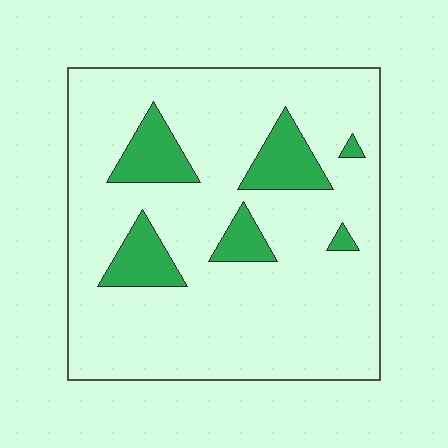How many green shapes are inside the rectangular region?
6.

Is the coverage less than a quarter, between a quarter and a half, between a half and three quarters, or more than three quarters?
Less than a quarter.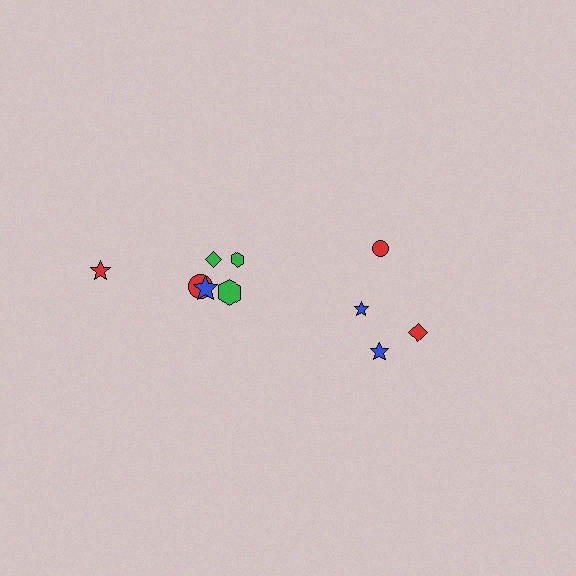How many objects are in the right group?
There are 4 objects.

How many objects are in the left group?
There are 6 objects.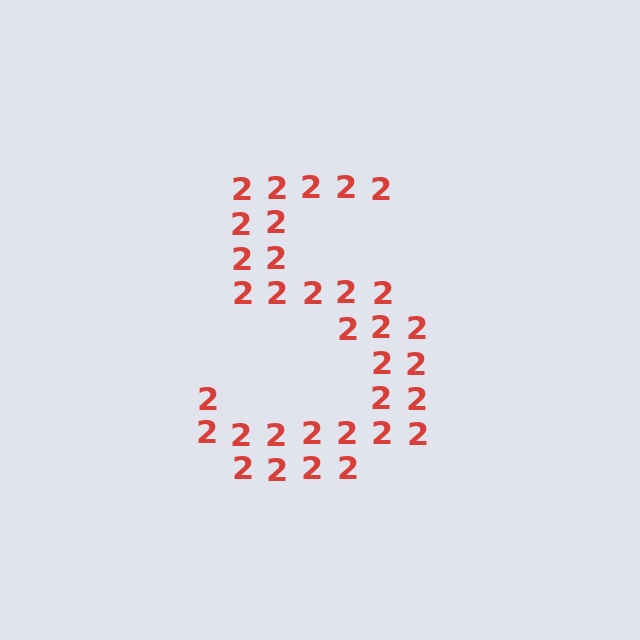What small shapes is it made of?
It is made of small digit 2's.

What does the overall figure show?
The overall figure shows the digit 5.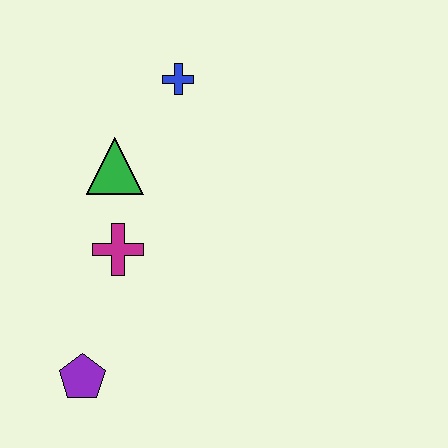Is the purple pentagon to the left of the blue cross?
Yes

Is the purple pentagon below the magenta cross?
Yes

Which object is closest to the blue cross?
The green triangle is closest to the blue cross.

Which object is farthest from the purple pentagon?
The blue cross is farthest from the purple pentagon.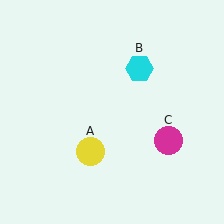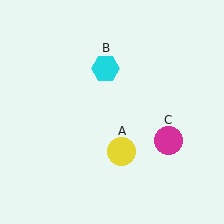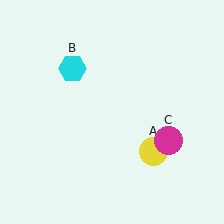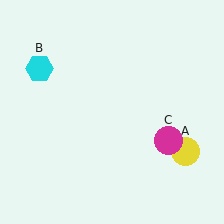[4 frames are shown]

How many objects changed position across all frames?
2 objects changed position: yellow circle (object A), cyan hexagon (object B).